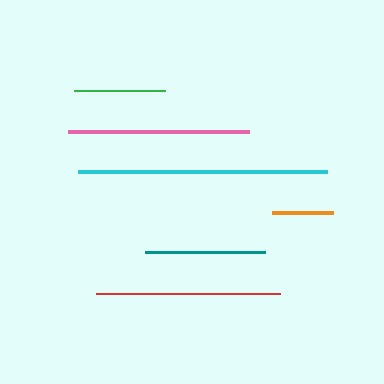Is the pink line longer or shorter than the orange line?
The pink line is longer than the orange line.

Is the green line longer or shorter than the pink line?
The pink line is longer than the green line.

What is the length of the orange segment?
The orange segment is approximately 61 pixels long.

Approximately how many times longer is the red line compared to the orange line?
The red line is approximately 3.0 times the length of the orange line.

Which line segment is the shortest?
The orange line is the shortest at approximately 61 pixels.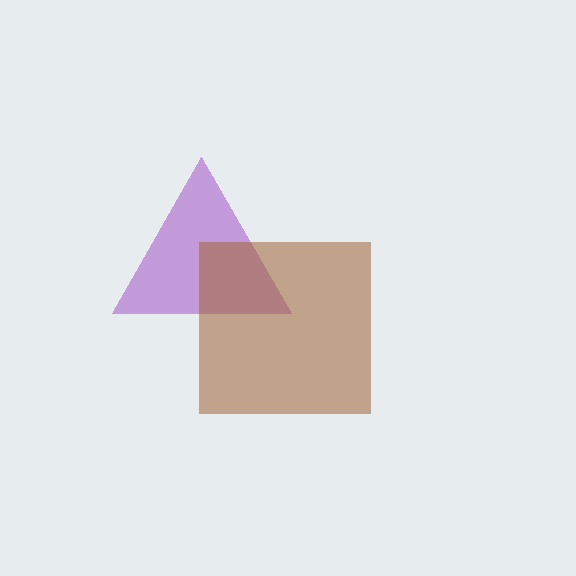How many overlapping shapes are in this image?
There are 2 overlapping shapes in the image.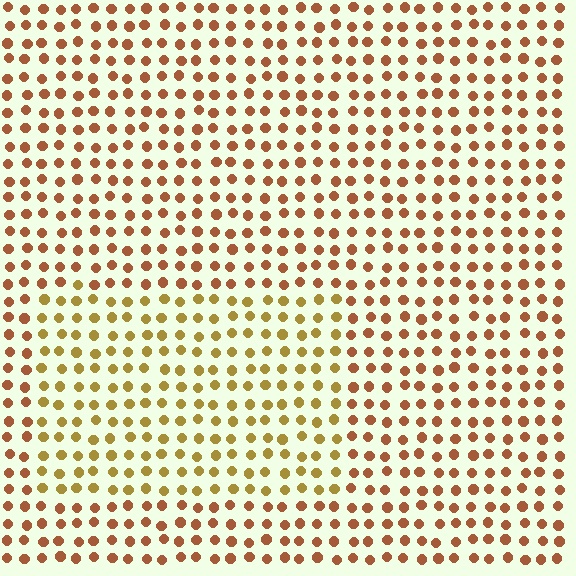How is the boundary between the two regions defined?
The boundary is defined purely by a slight shift in hue (about 30 degrees). Spacing, size, and orientation are identical on both sides.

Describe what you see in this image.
The image is filled with small brown elements in a uniform arrangement. A rectangle-shaped region is visible where the elements are tinted to a slightly different hue, forming a subtle color boundary.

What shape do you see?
I see a rectangle.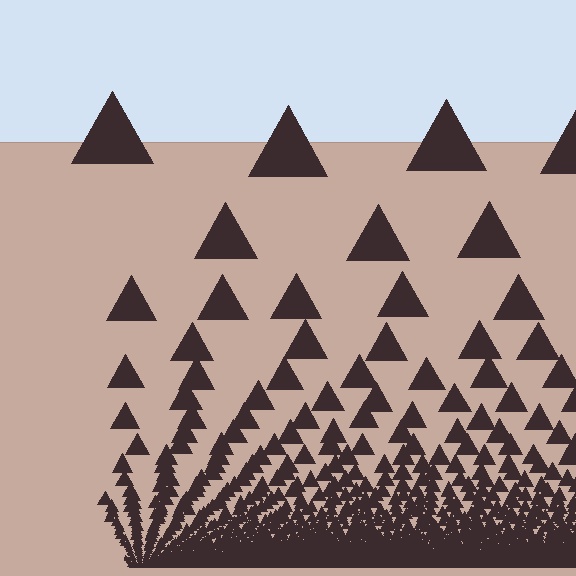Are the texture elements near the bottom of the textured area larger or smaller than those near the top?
Smaller. The gradient is inverted — elements near the bottom are smaller and denser.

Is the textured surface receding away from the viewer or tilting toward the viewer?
The surface appears to tilt toward the viewer. Texture elements get larger and sparser toward the top.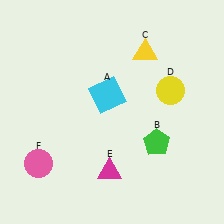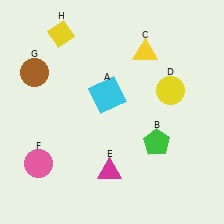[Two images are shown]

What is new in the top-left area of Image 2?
A yellow diamond (H) was added in the top-left area of Image 2.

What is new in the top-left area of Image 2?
A brown circle (G) was added in the top-left area of Image 2.